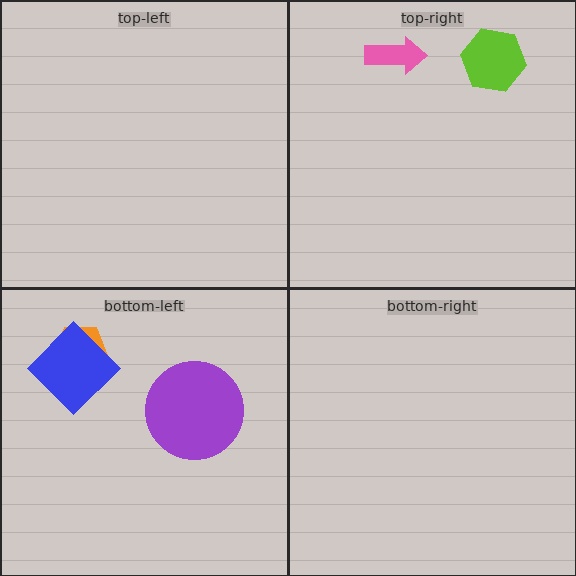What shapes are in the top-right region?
The lime hexagon, the pink arrow.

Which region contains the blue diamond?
The bottom-left region.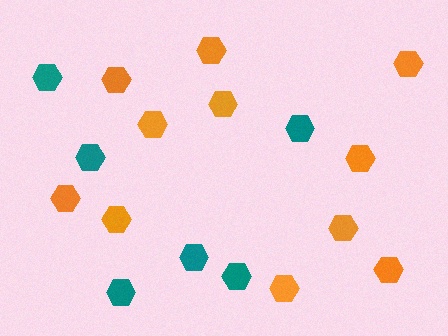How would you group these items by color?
There are 2 groups: one group of orange hexagons (11) and one group of teal hexagons (6).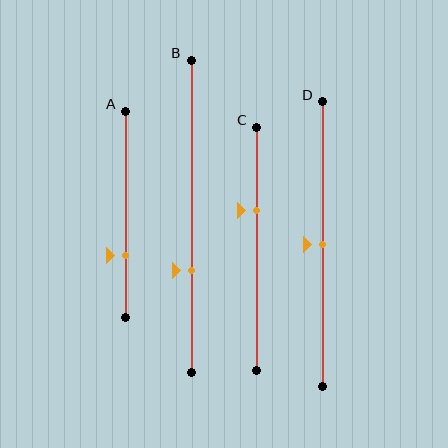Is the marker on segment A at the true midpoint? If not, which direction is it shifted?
No, the marker on segment A is shifted downward by about 20% of the segment length.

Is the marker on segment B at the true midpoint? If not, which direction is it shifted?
No, the marker on segment B is shifted downward by about 17% of the segment length.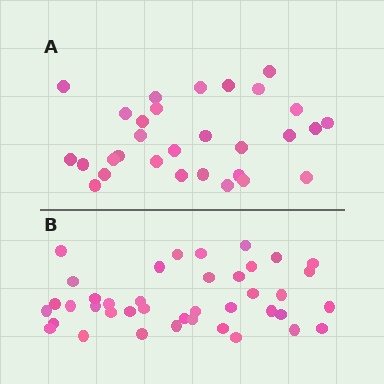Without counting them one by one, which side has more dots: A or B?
Region B (the bottom region) has more dots.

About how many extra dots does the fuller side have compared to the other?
Region B has roughly 10 or so more dots than region A.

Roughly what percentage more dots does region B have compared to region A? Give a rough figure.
About 35% more.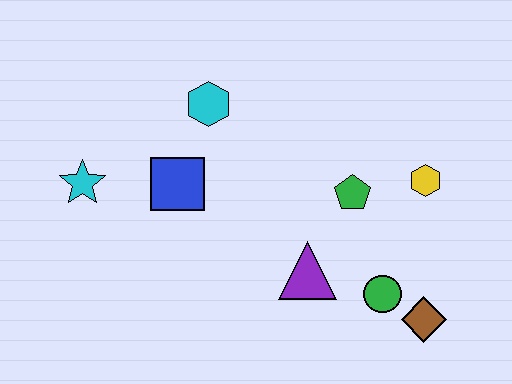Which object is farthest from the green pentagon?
The cyan star is farthest from the green pentagon.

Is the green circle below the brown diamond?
No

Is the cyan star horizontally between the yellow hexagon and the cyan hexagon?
No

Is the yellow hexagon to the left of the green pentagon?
No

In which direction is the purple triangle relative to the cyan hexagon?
The purple triangle is below the cyan hexagon.